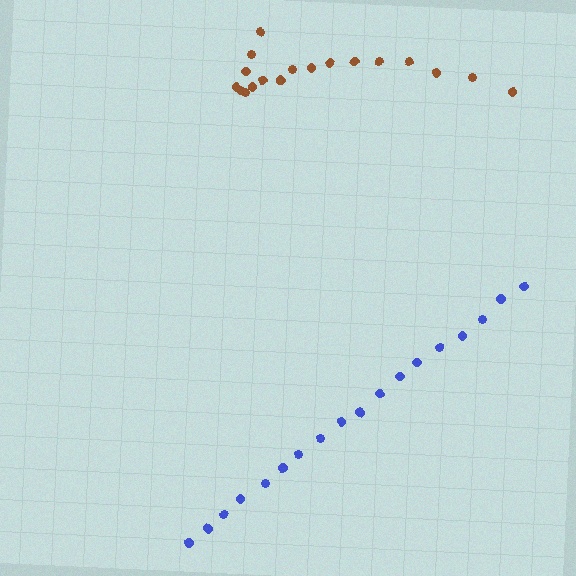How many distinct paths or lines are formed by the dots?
There are 2 distinct paths.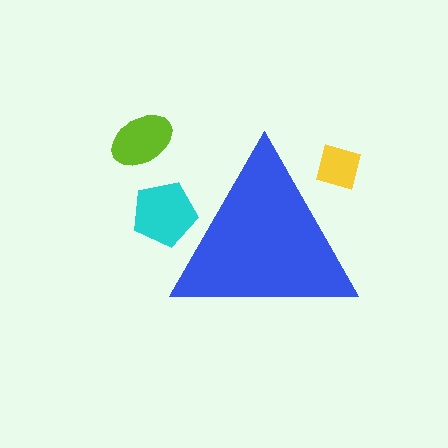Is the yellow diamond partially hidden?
Yes, the yellow diamond is partially hidden behind the blue triangle.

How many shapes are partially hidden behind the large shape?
2 shapes are partially hidden.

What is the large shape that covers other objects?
A blue triangle.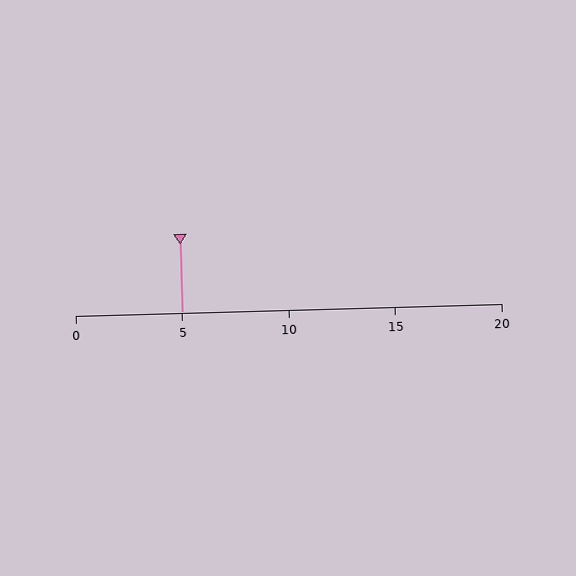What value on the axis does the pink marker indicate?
The marker indicates approximately 5.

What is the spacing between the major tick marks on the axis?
The major ticks are spaced 5 apart.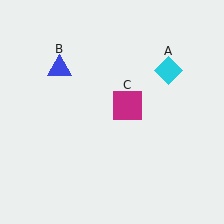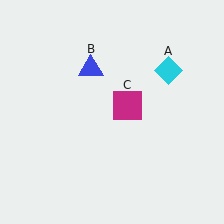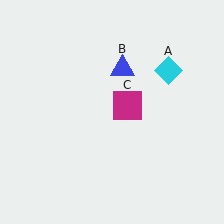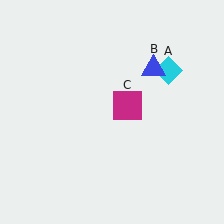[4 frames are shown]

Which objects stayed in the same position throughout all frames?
Cyan diamond (object A) and magenta square (object C) remained stationary.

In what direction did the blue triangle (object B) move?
The blue triangle (object B) moved right.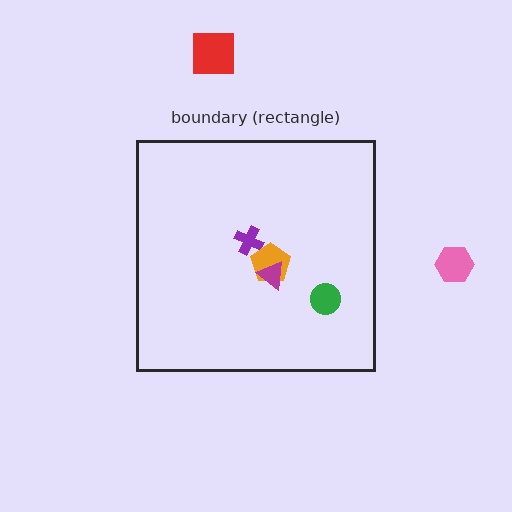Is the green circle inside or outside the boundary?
Inside.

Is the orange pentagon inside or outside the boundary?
Inside.